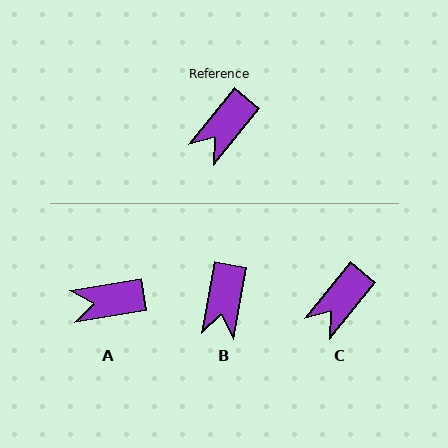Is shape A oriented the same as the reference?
No, it is off by about 41 degrees.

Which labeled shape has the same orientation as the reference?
C.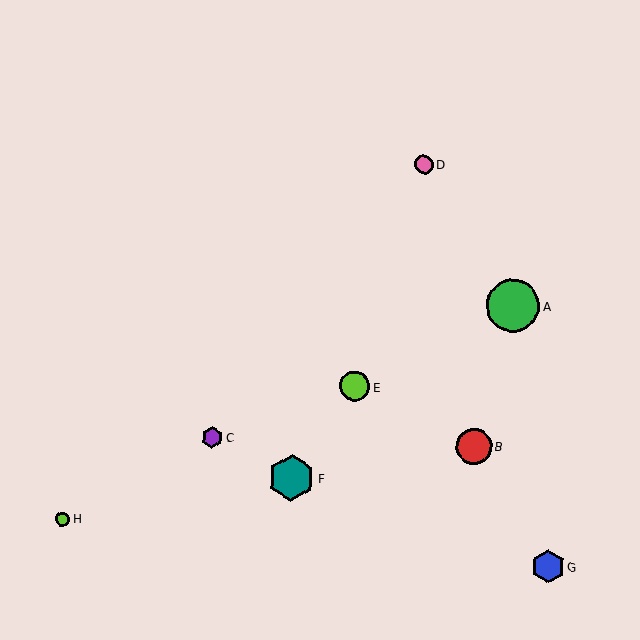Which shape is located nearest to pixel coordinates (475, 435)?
The red circle (labeled B) at (474, 446) is nearest to that location.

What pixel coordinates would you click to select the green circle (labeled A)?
Click at (513, 305) to select the green circle A.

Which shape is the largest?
The green circle (labeled A) is the largest.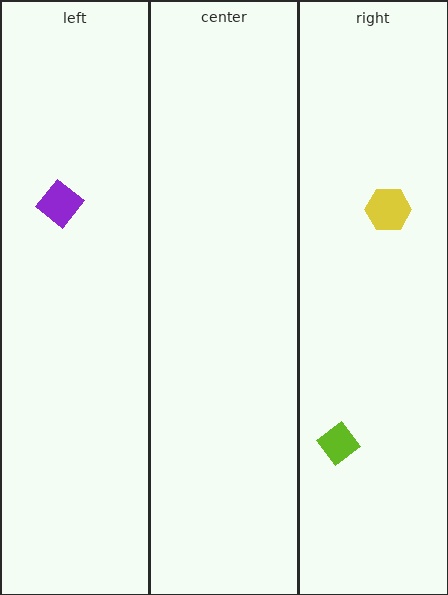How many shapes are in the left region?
1.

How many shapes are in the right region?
2.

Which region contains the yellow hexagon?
The right region.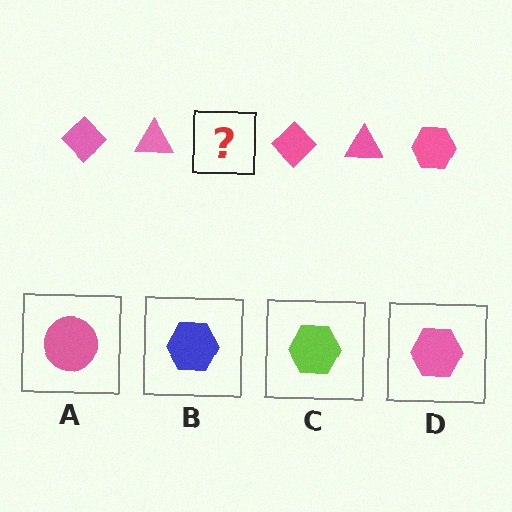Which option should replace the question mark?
Option D.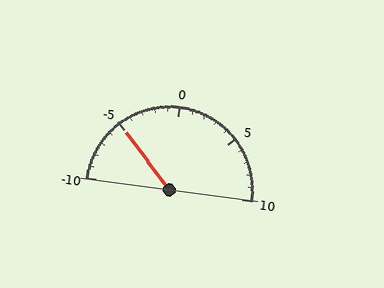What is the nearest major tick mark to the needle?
The nearest major tick mark is -5.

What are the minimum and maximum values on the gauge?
The gauge ranges from -10 to 10.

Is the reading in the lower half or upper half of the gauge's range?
The reading is in the lower half of the range (-10 to 10).